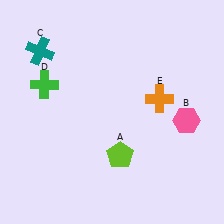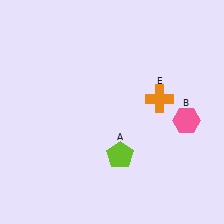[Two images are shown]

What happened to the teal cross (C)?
The teal cross (C) was removed in Image 2. It was in the top-left area of Image 1.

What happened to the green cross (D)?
The green cross (D) was removed in Image 2. It was in the top-left area of Image 1.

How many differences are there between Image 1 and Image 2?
There are 2 differences between the two images.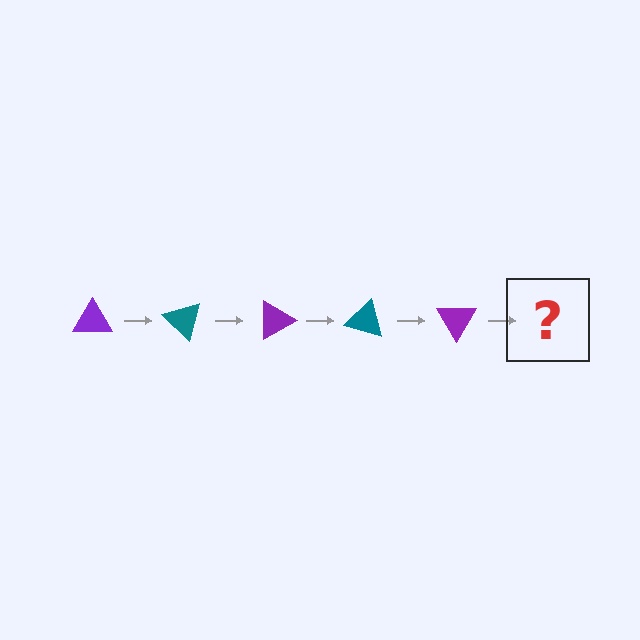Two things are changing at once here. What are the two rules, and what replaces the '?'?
The two rules are that it rotates 45 degrees each step and the color cycles through purple and teal. The '?' should be a teal triangle, rotated 225 degrees from the start.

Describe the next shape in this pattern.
It should be a teal triangle, rotated 225 degrees from the start.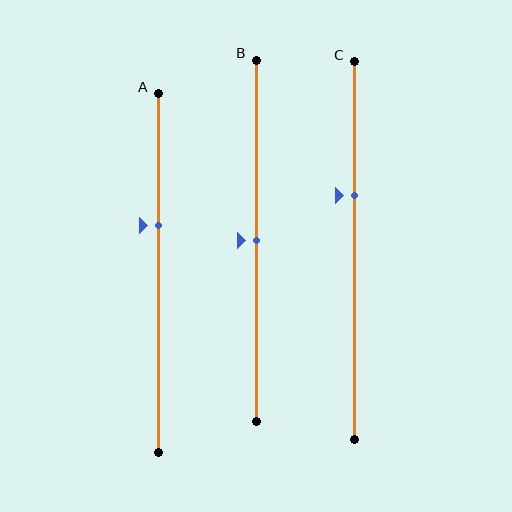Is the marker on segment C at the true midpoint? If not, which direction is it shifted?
No, the marker on segment C is shifted upward by about 14% of the segment length.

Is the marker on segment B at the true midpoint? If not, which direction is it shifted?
Yes, the marker on segment B is at the true midpoint.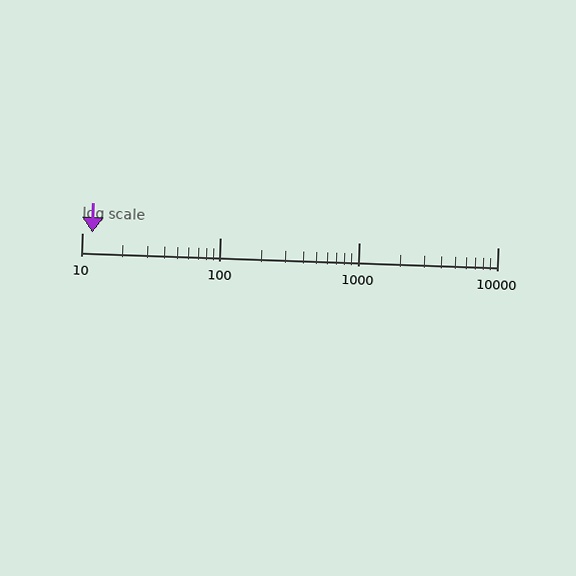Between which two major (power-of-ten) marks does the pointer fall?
The pointer is between 10 and 100.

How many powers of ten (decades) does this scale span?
The scale spans 3 decades, from 10 to 10000.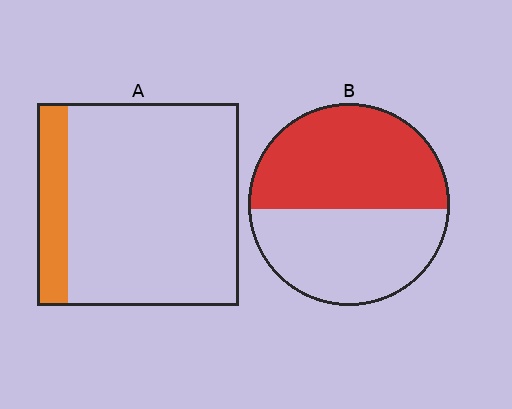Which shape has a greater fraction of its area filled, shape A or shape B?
Shape B.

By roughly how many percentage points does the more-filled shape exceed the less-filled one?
By roughly 35 percentage points (B over A).